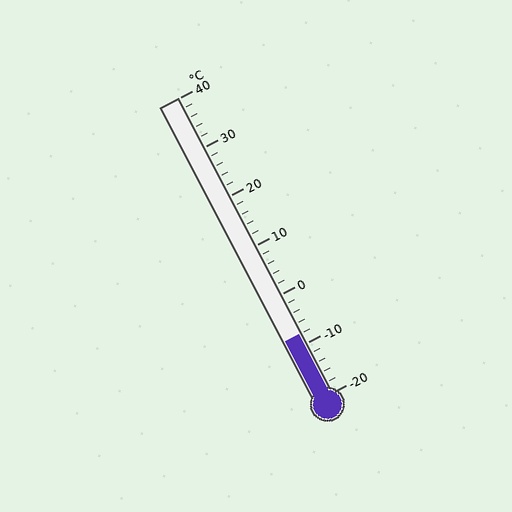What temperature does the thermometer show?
The thermometer shows approximately -8°C.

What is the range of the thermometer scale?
The thermometer scale ranges from -20°C to 40°C.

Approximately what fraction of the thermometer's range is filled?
The thermometer is filled to approximately 20% of its range.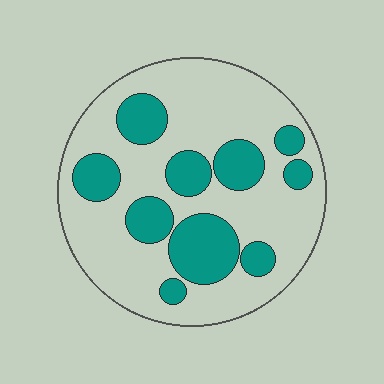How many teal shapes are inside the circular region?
10.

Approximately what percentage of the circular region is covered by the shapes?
Approximately 30%.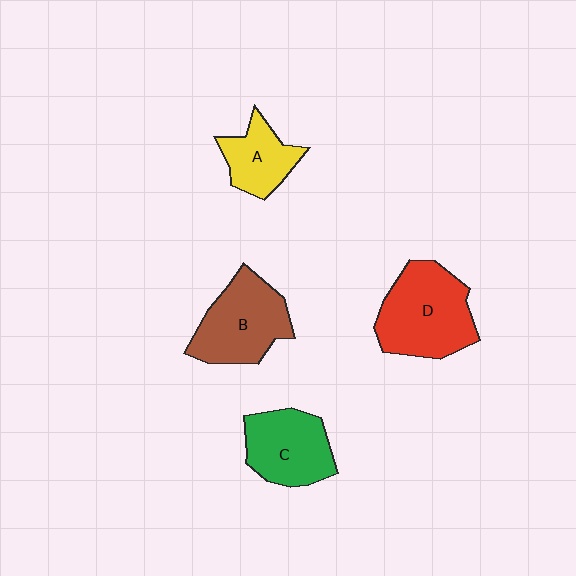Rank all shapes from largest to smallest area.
From largest to smallest: D (red), B (brown), C (green), A (yellow).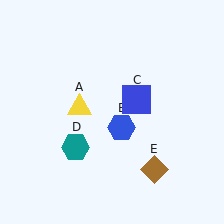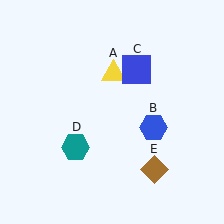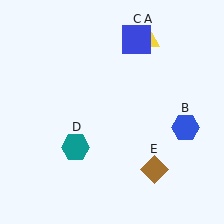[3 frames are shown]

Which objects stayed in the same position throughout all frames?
Teal hexagon (object D) and brown diamond (object E) remained stationary.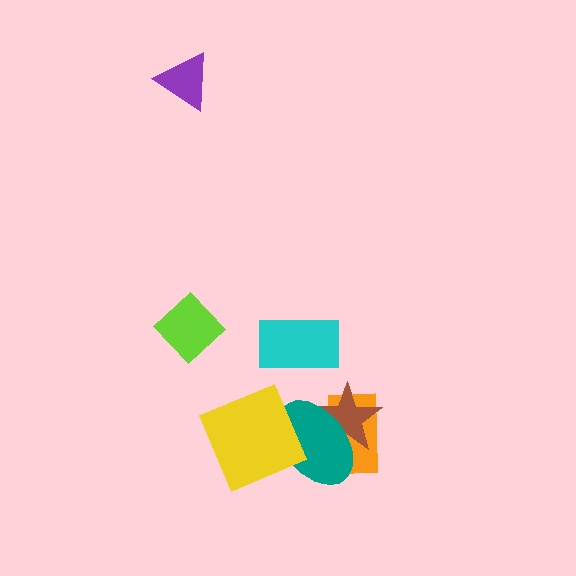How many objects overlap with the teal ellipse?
3 objects overlap with the teal ellipse.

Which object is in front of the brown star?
The teal ellipse is in front of the brown star.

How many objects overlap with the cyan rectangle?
0 objects overlap with the cyan rectangle.